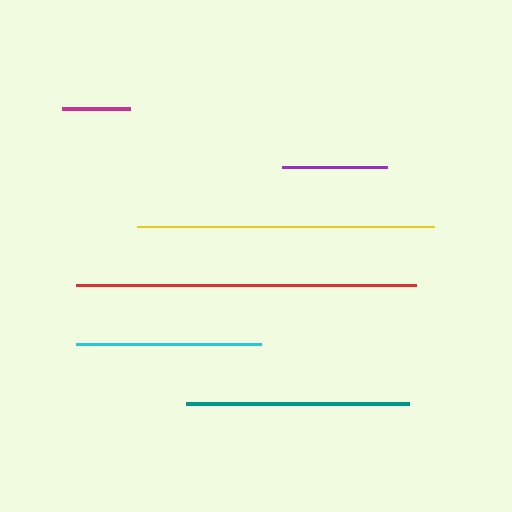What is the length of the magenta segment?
The magenta segment is approximately 69 pixels long.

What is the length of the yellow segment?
The yellow segment is approximately 297 pixels long.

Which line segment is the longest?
The red line is the longest at approximately 340 pixels.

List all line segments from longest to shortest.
From longest to shortest: red, yellow, teal, cyan, purple, magenta.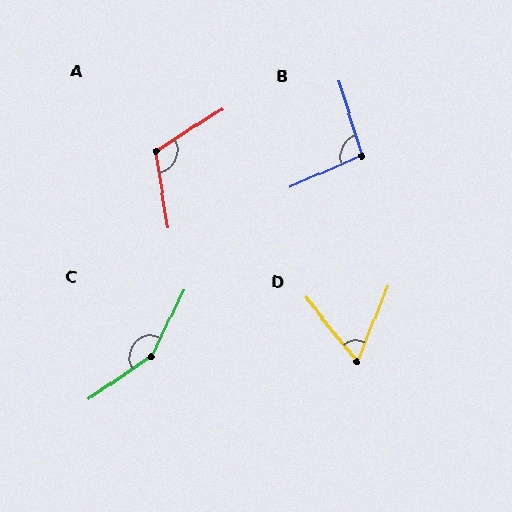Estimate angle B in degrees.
Approximately 96 degrees.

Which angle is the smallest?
D, at approximately 60 degrees.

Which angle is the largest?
C, at approximately 150 degrees.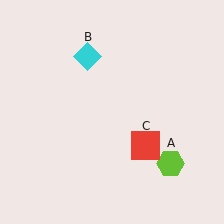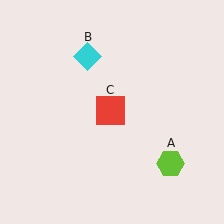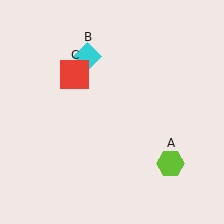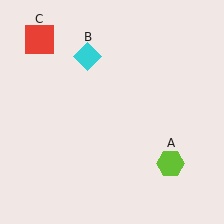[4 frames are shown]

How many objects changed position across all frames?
1 object changed position: red square (object C).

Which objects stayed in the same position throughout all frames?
Lime hexagon (object A) and cyan diamond (object B) remained stationary.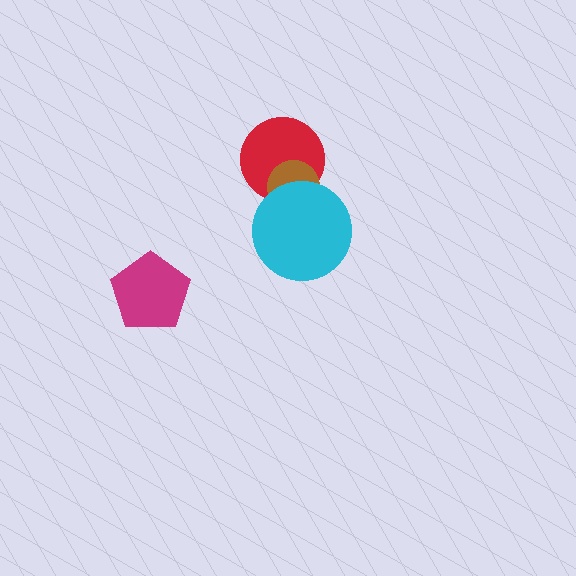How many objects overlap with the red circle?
2 objects overlap with the red circle.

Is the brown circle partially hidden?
Yes, it is partially covered by another shape.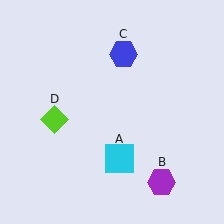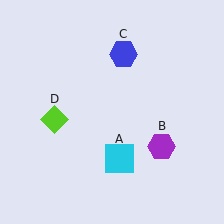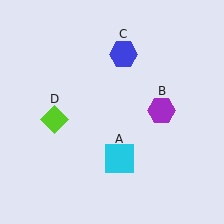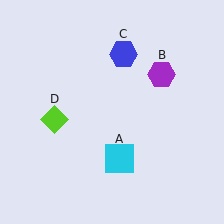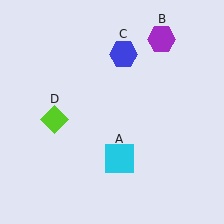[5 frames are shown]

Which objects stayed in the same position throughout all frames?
Cyan square (object A) and blue hexagon (object C) and lime diamond (object D) remained stationary.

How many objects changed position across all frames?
1 object changed position: purple hexagon (object B).